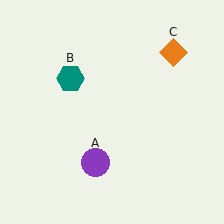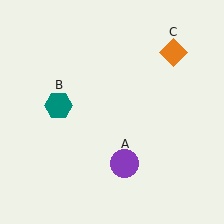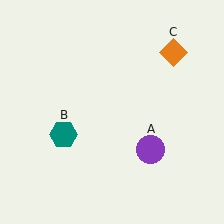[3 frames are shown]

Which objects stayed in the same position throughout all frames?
Orange diamond (object C) remained stationary.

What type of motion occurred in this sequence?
The purple circle (object A), teal hexagon (object B) rotated counterclockwise around the center of the scene.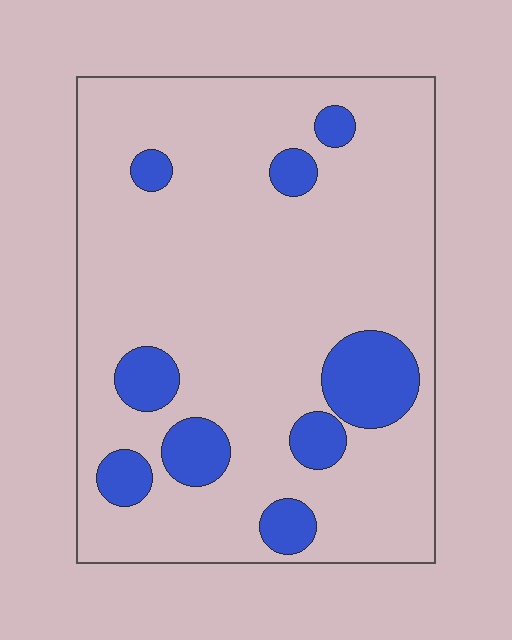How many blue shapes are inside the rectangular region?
9.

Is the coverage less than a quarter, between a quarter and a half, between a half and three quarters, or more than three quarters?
Less than a quarter.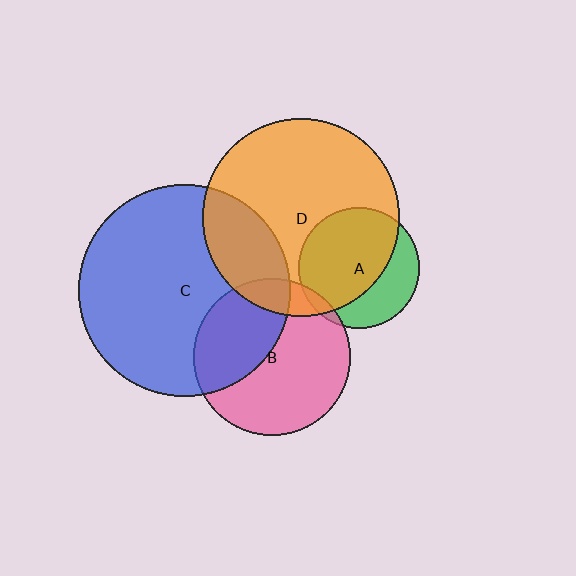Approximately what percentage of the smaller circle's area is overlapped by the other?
Approximately 5%.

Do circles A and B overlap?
Yes.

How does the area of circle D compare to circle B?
Approximately 1.6 times.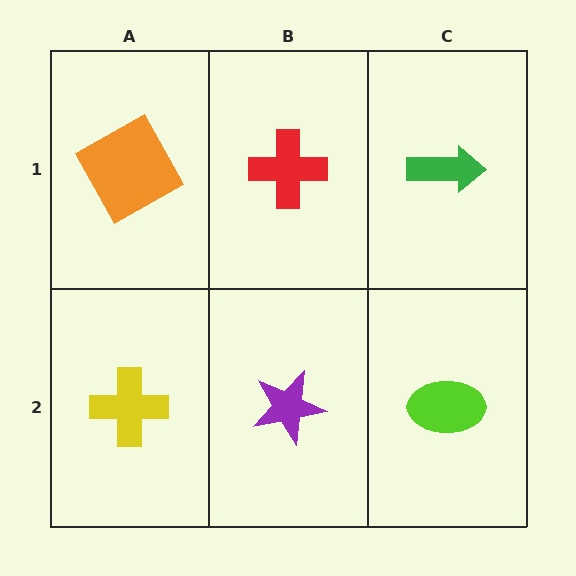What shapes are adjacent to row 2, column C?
A green arrow (row 1, column C), a purple star (row 2, column B).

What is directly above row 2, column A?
An orange square.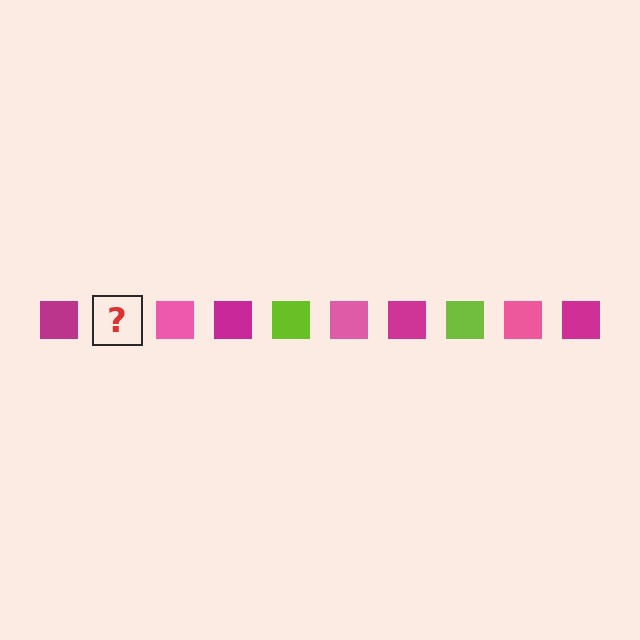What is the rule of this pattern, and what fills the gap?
The rule is that the pattern cycles through magenta, lime, pink squares. The gap should be filled with a lime square.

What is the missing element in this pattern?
The missing element is a lime square.